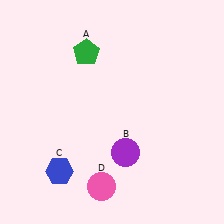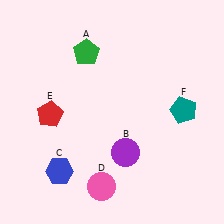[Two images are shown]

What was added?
A red pentagon (E), a teal pentagon (F) were added in Image 2.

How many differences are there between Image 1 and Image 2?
There are 2 differences between the two images.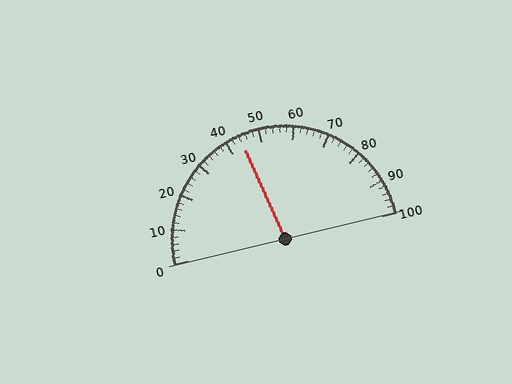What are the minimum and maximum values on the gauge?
The gauge ranges from 0 to 100.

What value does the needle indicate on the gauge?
The needle indicates approximately 44.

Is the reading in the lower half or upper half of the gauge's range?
The reading is in the lower half of the range (0 to 100).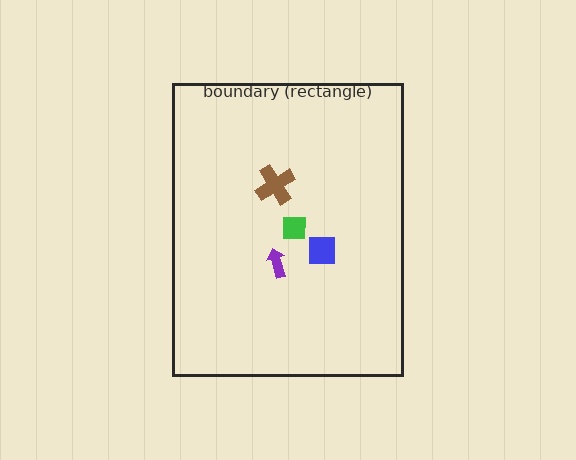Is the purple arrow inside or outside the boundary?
Inside.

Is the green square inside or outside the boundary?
Inside.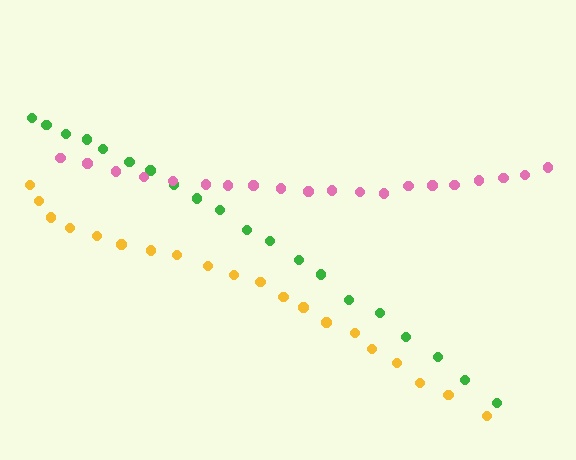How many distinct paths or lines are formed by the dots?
There are 3 distinct paths.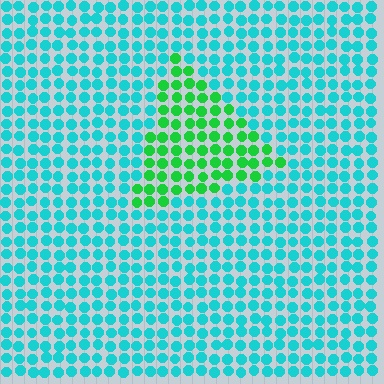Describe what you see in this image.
The image is filled with small cyan elements in a uniform arrangement. A triangle-shaped region is visible where the elements are tinted to a slightly different hue, forming a subtle color boundary.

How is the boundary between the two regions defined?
The boundary is defined purely by a slight shift in hue (about 50 degrees). Spacing, size, and orientation are identical on both sides.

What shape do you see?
I see a triangle.